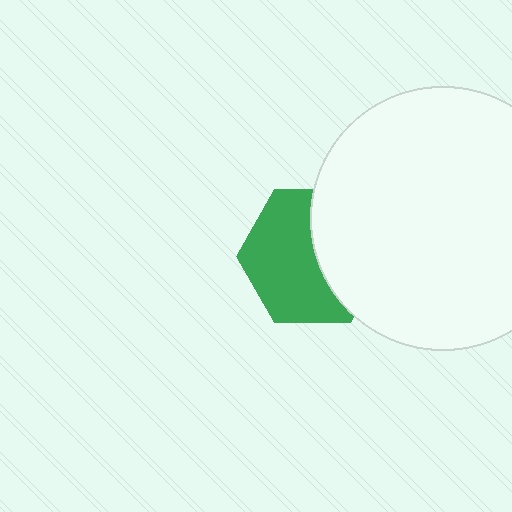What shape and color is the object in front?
The object in front is a white circle.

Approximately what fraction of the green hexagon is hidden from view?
Roughly 42% of the green hexagon is hidden behind the white circle.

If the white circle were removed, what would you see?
You would see the complete green hexagon.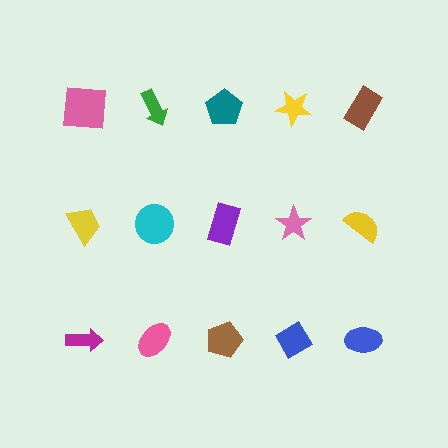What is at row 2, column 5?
A yellow semicircle.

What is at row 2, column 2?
A cyan circle.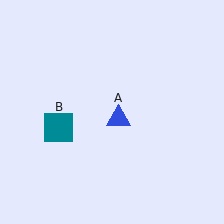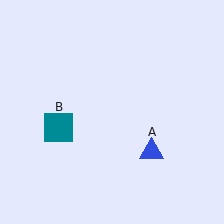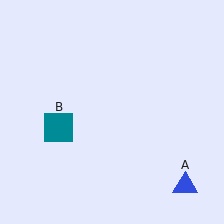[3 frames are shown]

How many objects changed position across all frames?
1 object changed position: blue triangle (object A).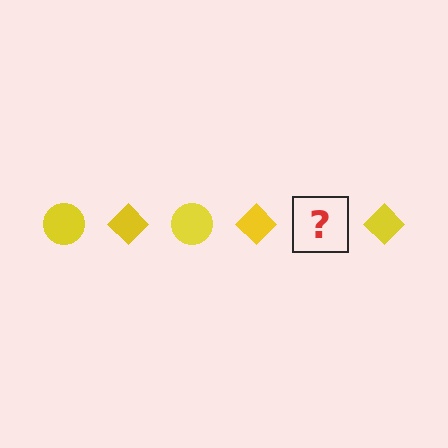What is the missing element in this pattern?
The missing element is a yellow circle.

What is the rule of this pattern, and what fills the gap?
The rule is that the pattern cycles through circle, diamond shapes in yellow. The gap should be filled with a yellow circle.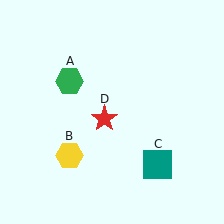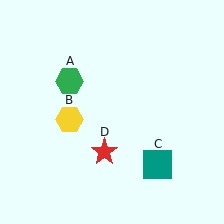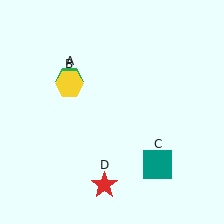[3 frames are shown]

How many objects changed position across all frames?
2 objects changed position: yellow hexagon (object B), red star (object D).